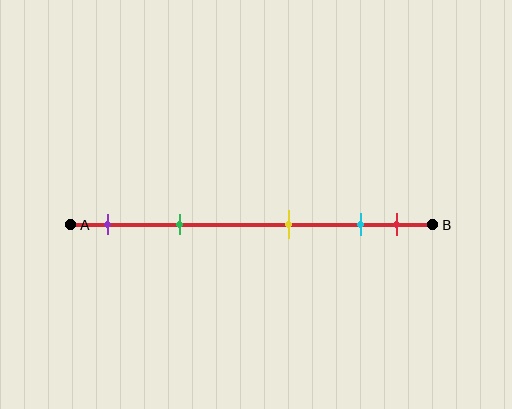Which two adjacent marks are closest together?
The cyan and red marks are the closest adjacent pair.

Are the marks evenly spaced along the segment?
No, the marks are not evenly spaced.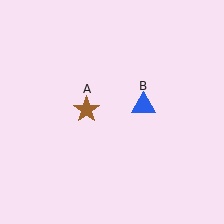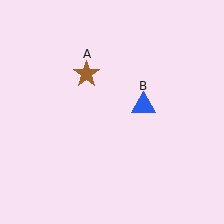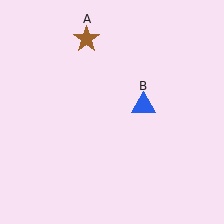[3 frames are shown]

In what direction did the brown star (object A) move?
The brown star (object A) moved up.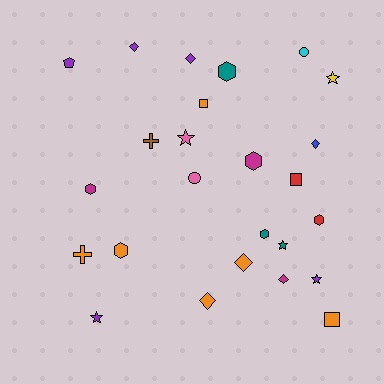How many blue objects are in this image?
There is 1 blue object.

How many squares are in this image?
There are 3 squares.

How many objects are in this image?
There are 25 objects.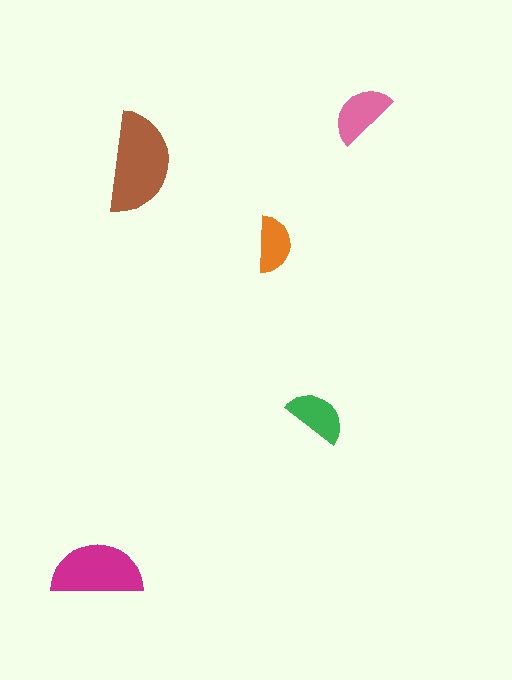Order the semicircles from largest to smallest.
the brown one, the magenta one, the pink one, the green one, the orange one.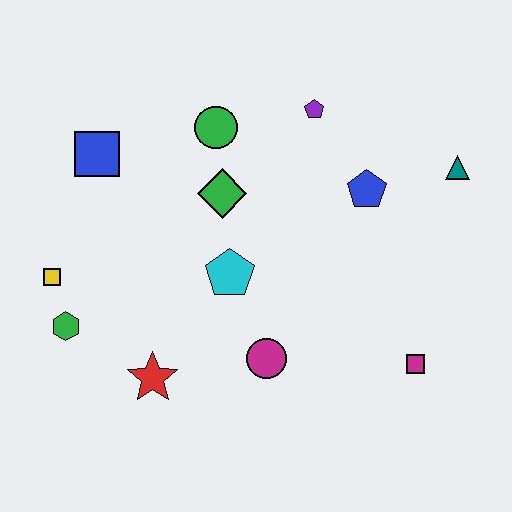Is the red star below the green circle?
Yes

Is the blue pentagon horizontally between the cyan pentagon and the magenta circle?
No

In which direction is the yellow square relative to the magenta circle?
The yellow square is to the left of the magenta circle.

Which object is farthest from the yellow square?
The teal triangle is farthest from the yellow square.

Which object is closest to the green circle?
The green diamond is closest to the green circle.